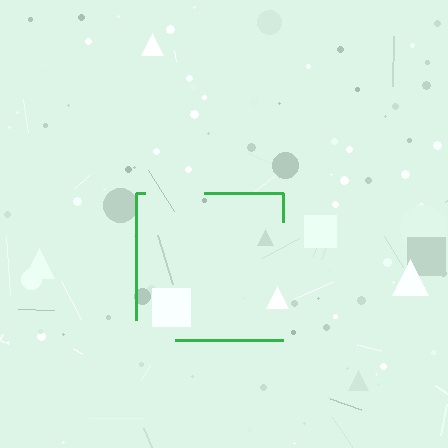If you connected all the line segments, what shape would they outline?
They would outline a square.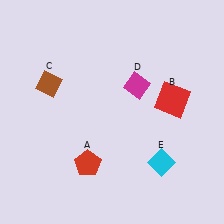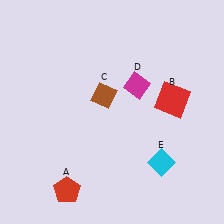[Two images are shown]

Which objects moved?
The objects that moved are: the red pentagon (A), the brown diamond (C).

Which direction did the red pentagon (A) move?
The red pentagon (A) moved down.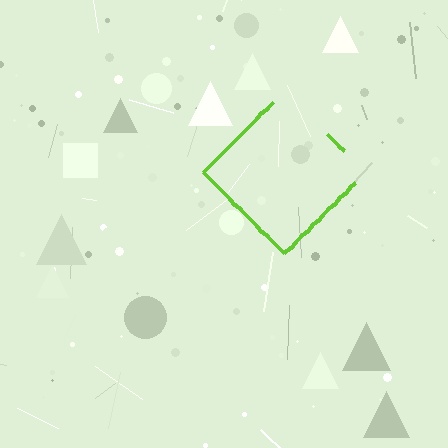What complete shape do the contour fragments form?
The contour fragments form a diamond.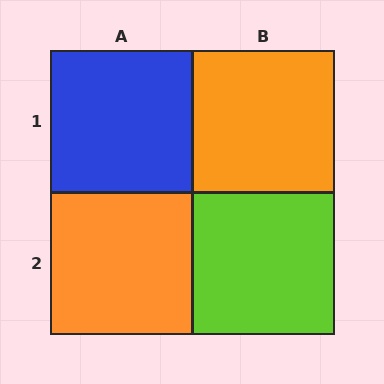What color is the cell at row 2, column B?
Lime.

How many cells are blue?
1 cell is blue.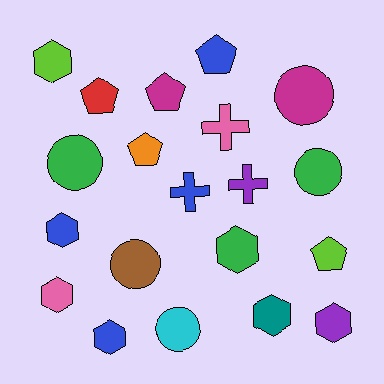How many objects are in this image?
There are 20 objects.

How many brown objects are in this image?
There is 1 brown object.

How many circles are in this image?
There are 5 circles.